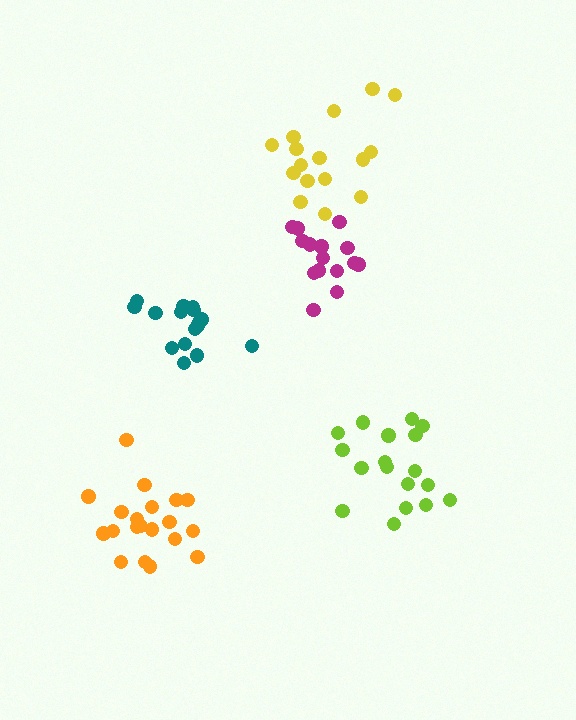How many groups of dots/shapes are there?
There are 5 groups.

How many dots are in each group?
Group 1: 15 dots, Group 2: 16 dots, Group 3: 20 dots, Group 4: 18 dots, Group 5: 16 dots (85 total).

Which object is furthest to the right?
The lime cluster is rightmost.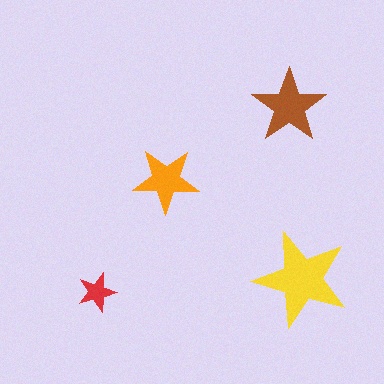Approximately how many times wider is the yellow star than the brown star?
About 1.5 times wider.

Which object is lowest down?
The red star is bottommost.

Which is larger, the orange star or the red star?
The orange one.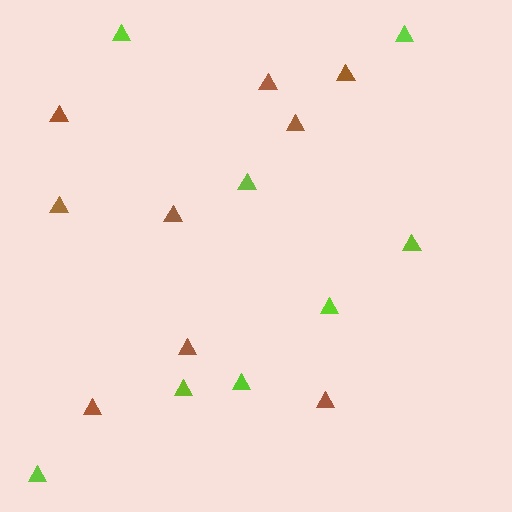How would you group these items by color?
There are 2 groups: one group of brown triangles (9) and one group of lime triangles (8).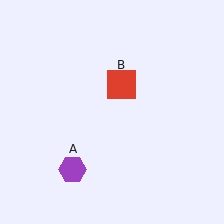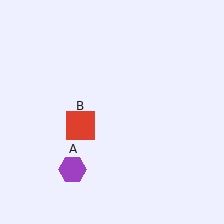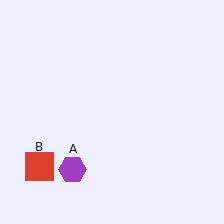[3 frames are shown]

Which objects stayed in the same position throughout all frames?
Purple hexagon (object A) remained stationary.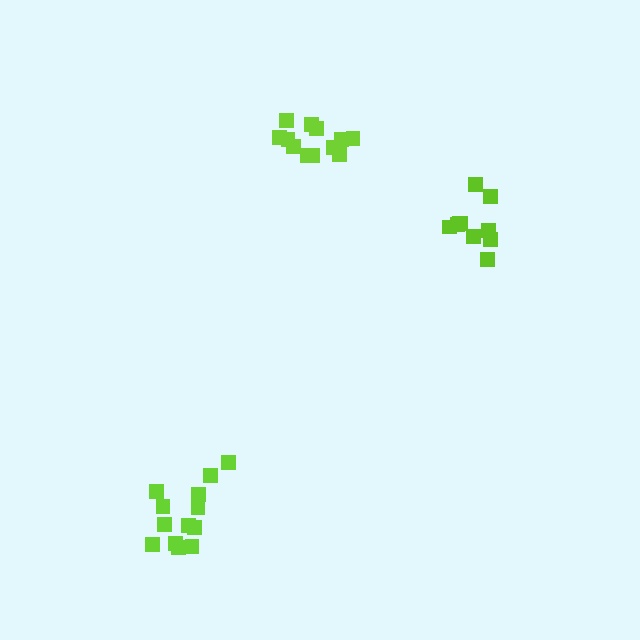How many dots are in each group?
Group 1: 12 dots, Group 2: 13 dots, Group 3: 10 dots (35 total).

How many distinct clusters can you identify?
There are 3 distinct clusters.